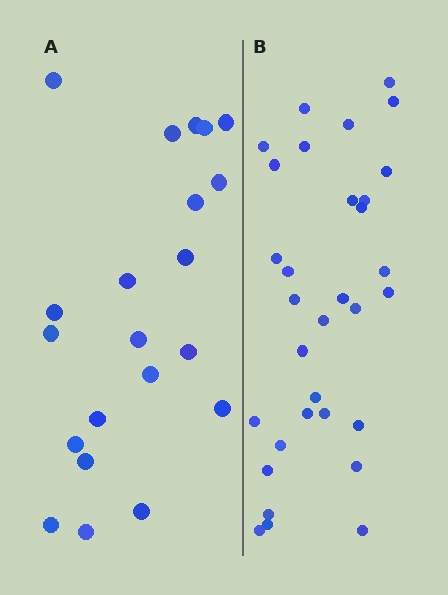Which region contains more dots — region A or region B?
Region B (the right region) has more dots.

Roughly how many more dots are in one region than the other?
Region B has roughly 12 or so more dots than region A.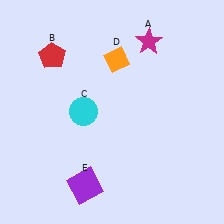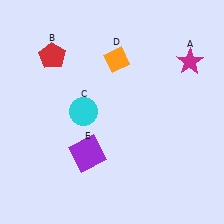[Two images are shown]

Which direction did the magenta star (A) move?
The magenta star (A) moved right.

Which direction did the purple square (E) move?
The purple square (E) moved up.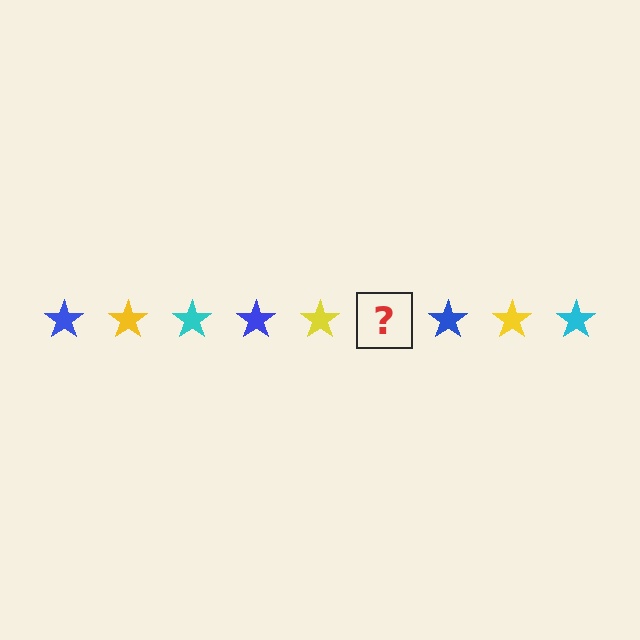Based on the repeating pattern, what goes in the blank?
The blank should be a cyan star.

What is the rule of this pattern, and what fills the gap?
The rule is that the pattern cycles through blue, yellow, cyan stars. The gap should be filled with a cyan star.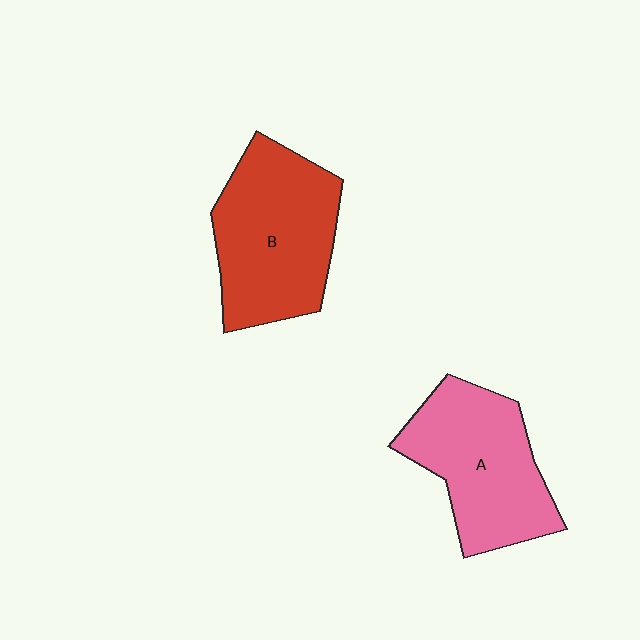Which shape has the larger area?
Shape B (red).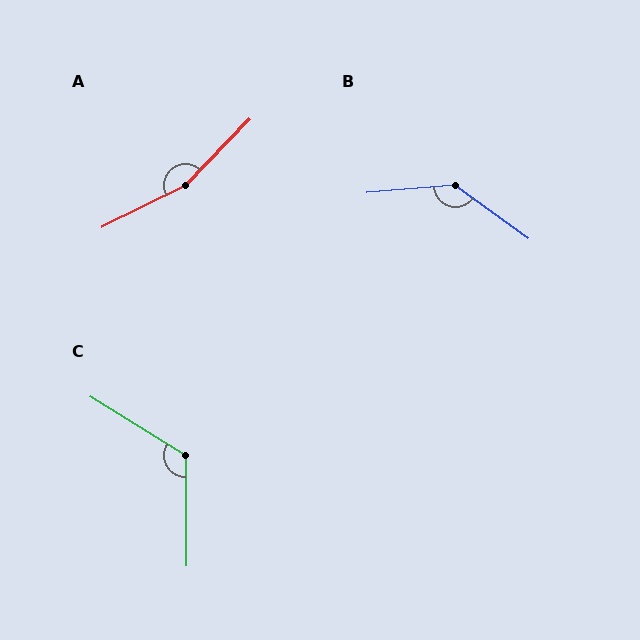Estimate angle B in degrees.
Approximately 139 degrees.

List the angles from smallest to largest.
C (122°), B (139°), A (160°).